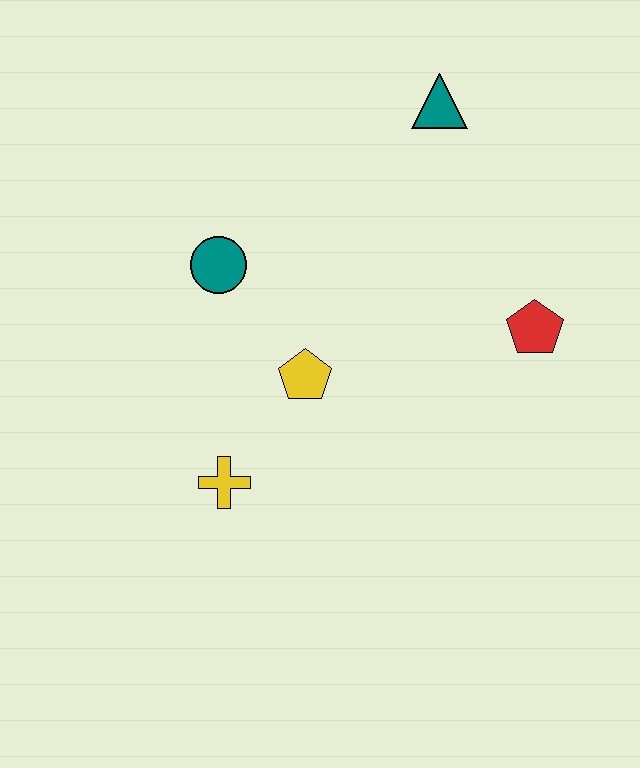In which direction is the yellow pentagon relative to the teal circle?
The yellow pentagon is below the teal circle.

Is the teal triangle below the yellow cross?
No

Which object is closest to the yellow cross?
The yellow pentagon is closest to the yellow cross.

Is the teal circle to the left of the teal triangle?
Yes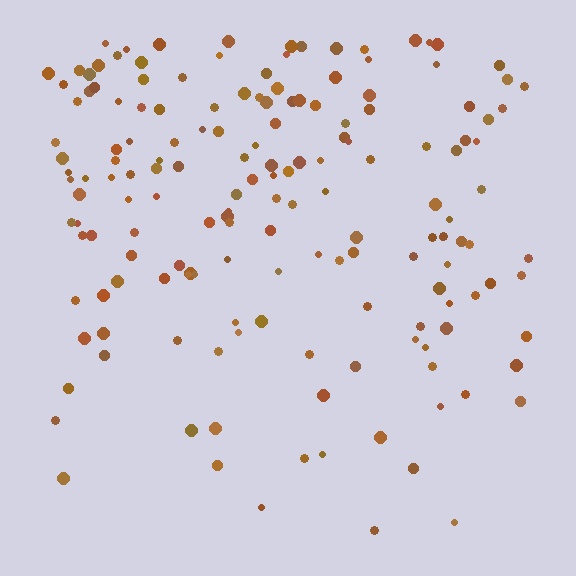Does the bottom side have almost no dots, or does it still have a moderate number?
Still a moderate number, just noticeably fewer than the top.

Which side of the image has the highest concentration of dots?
The top.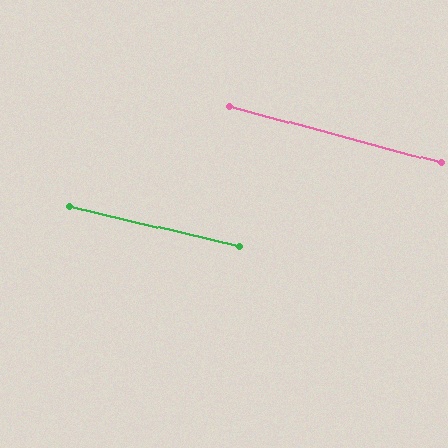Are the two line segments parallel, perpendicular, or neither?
Parallel — their directions differ by only 1.9°.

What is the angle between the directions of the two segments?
Approximately 2 degrees.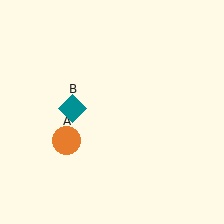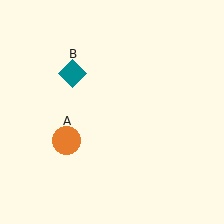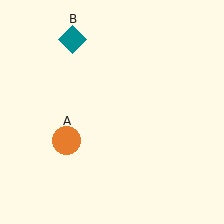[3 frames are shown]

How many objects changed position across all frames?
1 object changed position: teal diamond (object B).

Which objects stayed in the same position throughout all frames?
Orange circle (object A) remained stationary.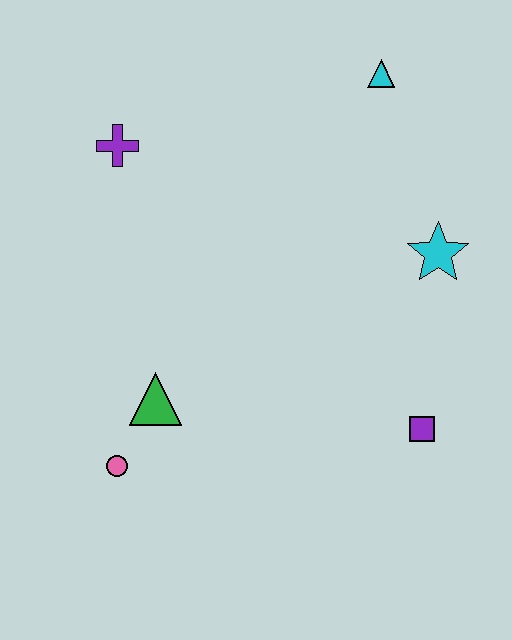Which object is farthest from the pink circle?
The cyan triangle is farthest from the pink circle.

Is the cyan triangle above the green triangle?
Yes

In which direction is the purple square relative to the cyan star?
The purple square is below the cyan star.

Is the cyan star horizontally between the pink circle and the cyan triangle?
No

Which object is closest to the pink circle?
The green triangle is closest to the pink circle.